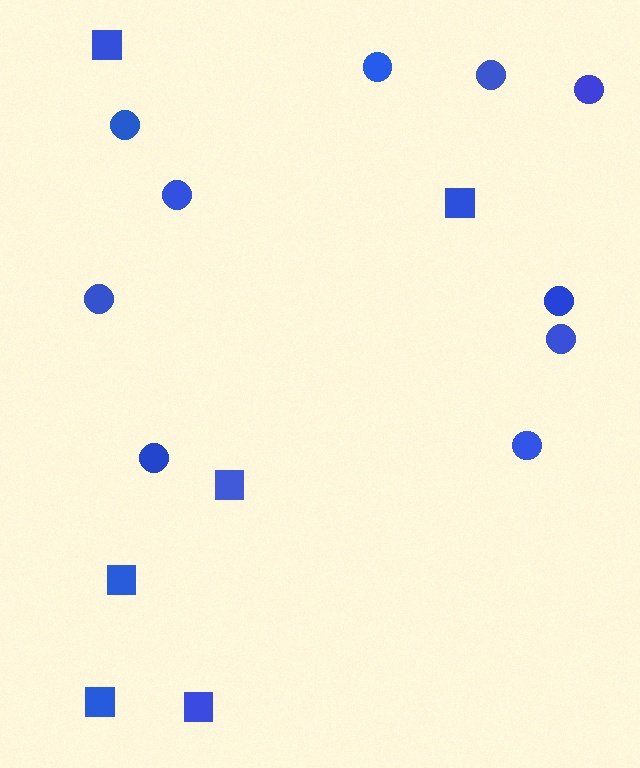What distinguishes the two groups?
There are 2 groups: one group of circles (10) and one group of squares (6).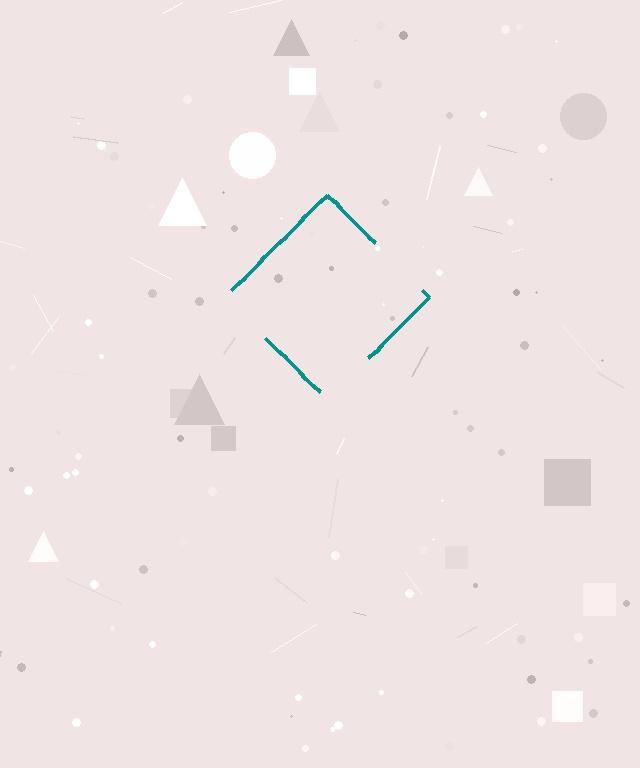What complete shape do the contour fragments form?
The contour fragments form a diamond.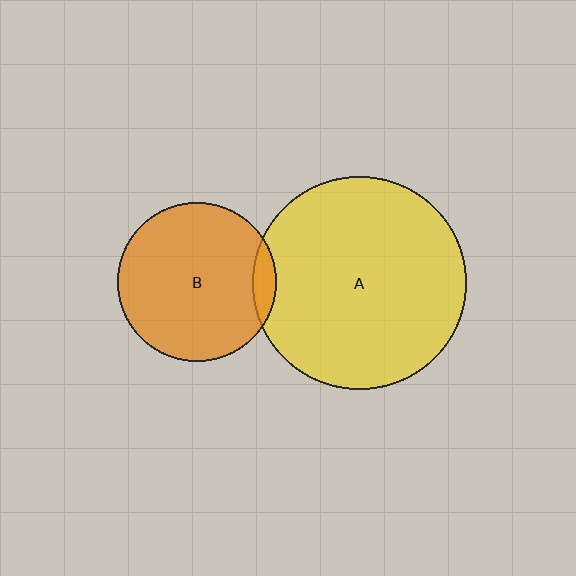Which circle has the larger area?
Circle A (yellow).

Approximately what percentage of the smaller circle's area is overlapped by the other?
Approximately 5%.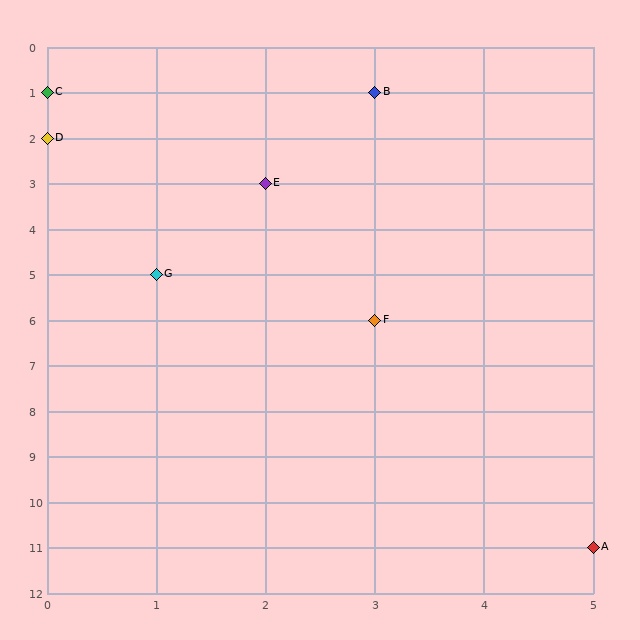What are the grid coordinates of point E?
Point E is at grid coordinates (2, 3).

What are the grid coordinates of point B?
Point B is at grid coordinates (3, 1).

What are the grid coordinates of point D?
Point D is at grid coordinates (0, 2).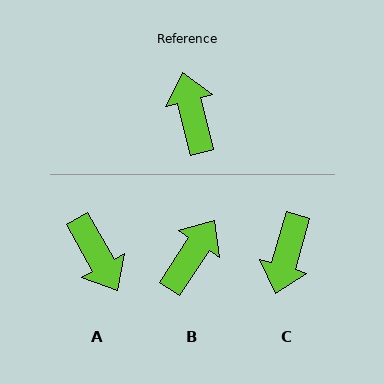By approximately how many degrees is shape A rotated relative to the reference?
Approximately 165 degrees clockwise.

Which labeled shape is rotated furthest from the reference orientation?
A, about 165 degrees away.